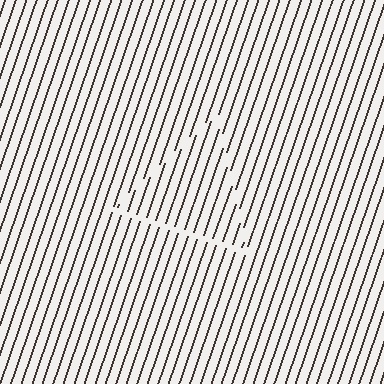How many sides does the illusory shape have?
3 sides — the line-ends trace a triangle.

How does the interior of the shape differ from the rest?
The interior of the shape contains the same grating, shifted by half a period — the contour is defined by the phase discontinuity where line-ends from the inner and outer gratings abut.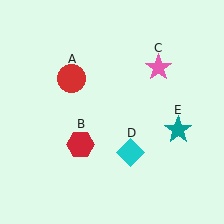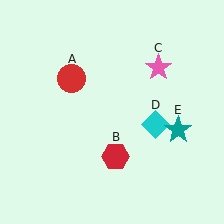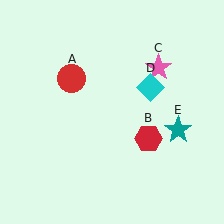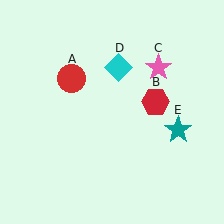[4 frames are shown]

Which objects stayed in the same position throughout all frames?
Red circle (object A) and pink star (object C) and teal star (object E) remained stationary.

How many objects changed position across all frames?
2 objects changed position: red hexagon (object B), cyan diamond (object D).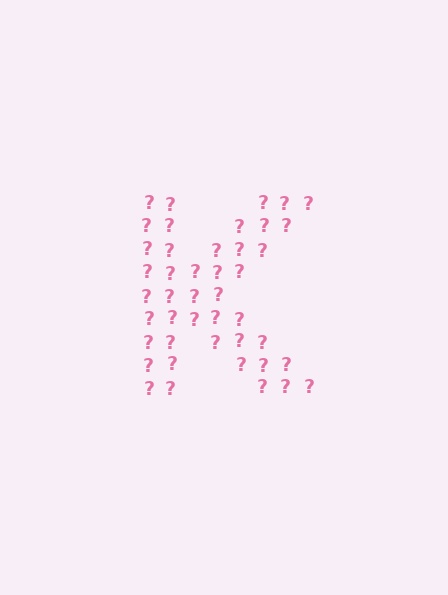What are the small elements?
The small elements are question marks.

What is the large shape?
The large shape is the letter K.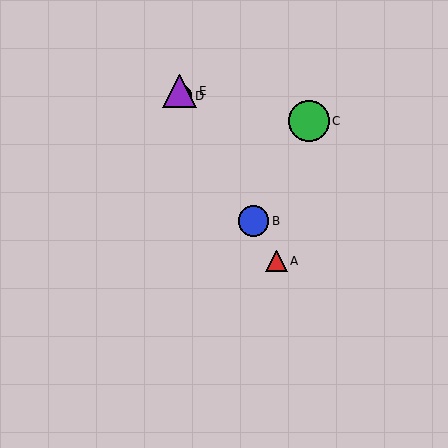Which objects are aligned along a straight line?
Objects A, B, D, E are aligned along a straight line.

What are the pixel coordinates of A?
Object A is at (277, 261).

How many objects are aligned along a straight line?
4 objects (A, B, D, E) are aligned along a straight line.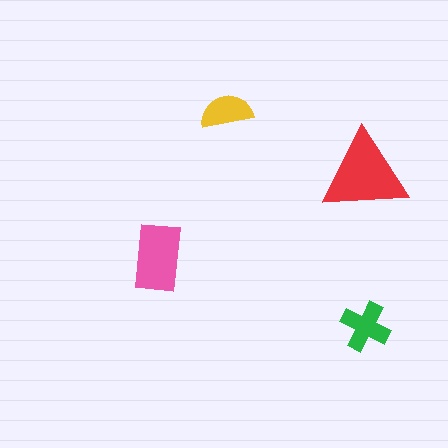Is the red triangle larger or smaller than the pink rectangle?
Larger.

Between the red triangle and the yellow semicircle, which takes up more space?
The red triangle.